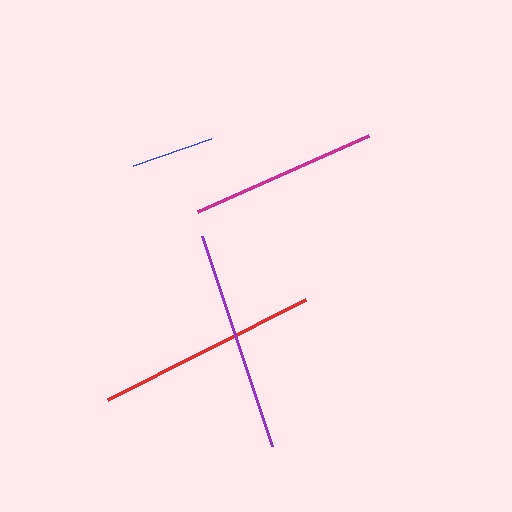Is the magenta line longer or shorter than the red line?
The red line is longer than the magenta line.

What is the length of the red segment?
The red segment is approximately 222 pixels long.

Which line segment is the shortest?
The blue line is the shortest at approximately 82 pixels.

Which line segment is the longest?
The red line is the longest at approximately 222 pixels.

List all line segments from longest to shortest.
From longest to shortest: red, purple, magenta, blue.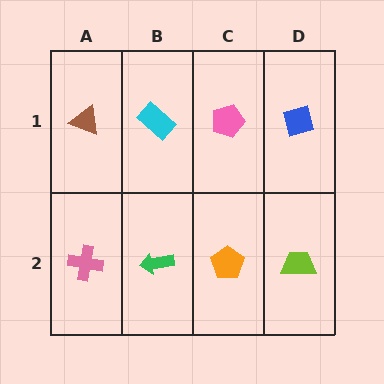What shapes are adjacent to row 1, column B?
A green arrow (row 2, column B), a brown triangle (row 1, column A), a pink pentagon (row 1, column C).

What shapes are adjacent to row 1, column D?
A lime trapezoid (row 2, column D), a pink pentagon (row 1, column C).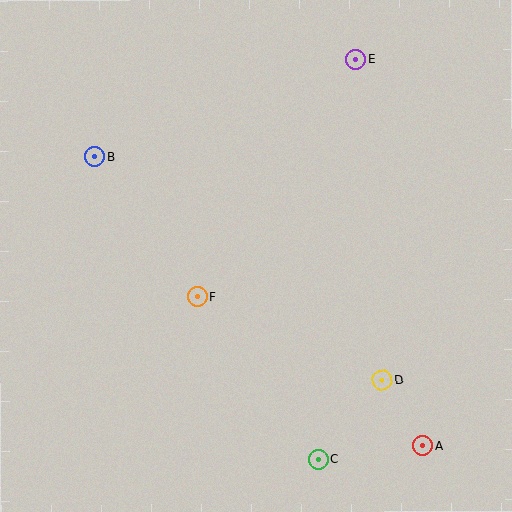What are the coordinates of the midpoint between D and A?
The midpoint between D and A is at (402, 413).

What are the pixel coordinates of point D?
Point D is at (382, 380).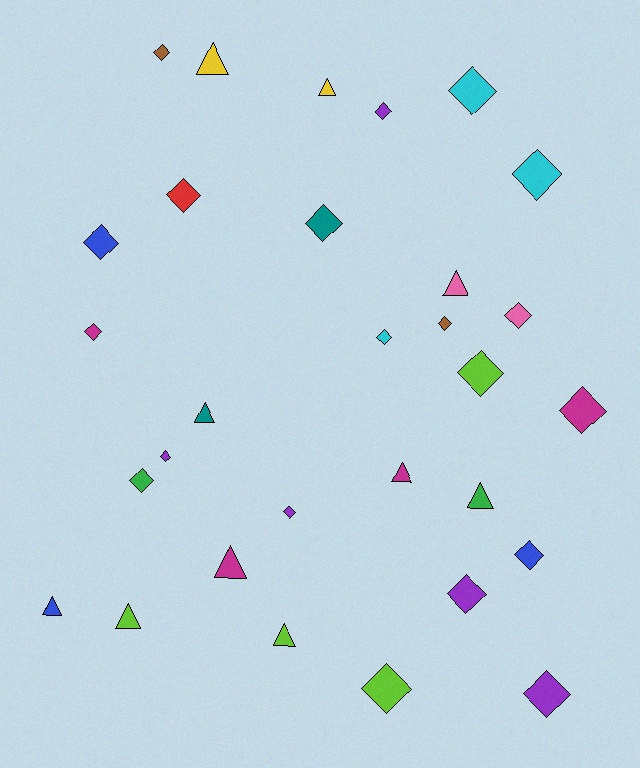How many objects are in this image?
There are 30 objects.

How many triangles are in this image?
There are 10 triangles.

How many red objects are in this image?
There is 1 red object.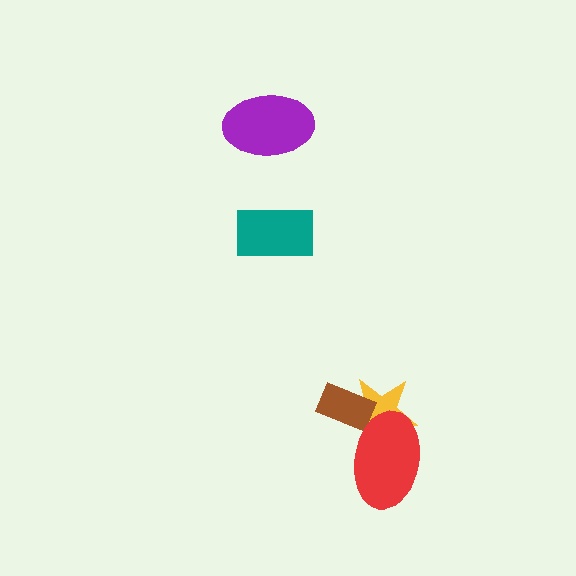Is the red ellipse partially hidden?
No, no other shape covers it.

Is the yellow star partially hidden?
Yes, it is partially covered by another shape.